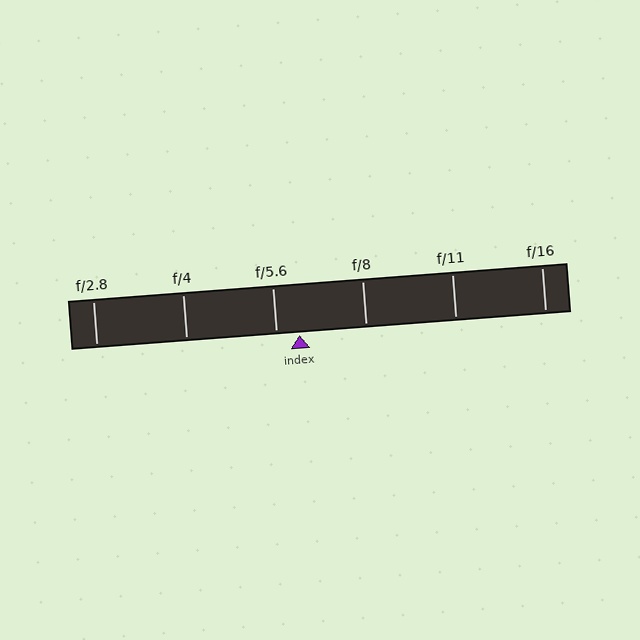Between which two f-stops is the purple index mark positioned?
The index mark is between f/5.6 and f/8.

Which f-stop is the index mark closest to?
The index mark is closest to f/5.6.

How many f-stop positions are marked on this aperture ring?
There are 6 f-stop positions marked.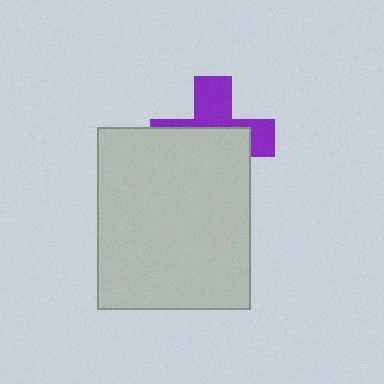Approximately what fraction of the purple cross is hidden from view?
Roughly 58% of the purple cross is hidden behind the light gray rectangle.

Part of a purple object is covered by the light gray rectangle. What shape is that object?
It is a cross.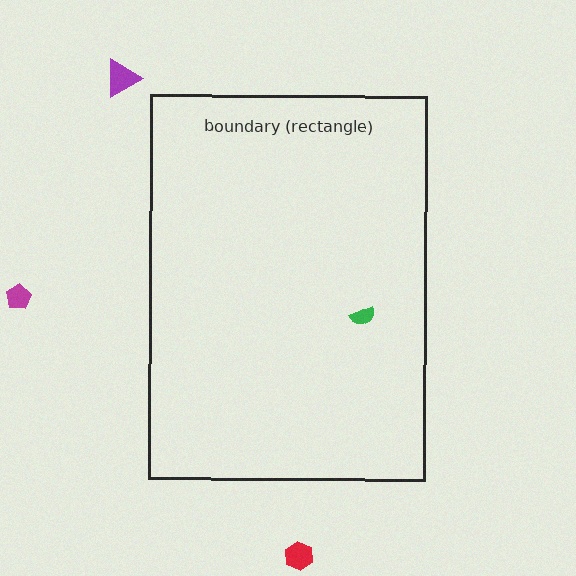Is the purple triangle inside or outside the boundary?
Outside.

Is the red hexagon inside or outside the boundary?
Outside.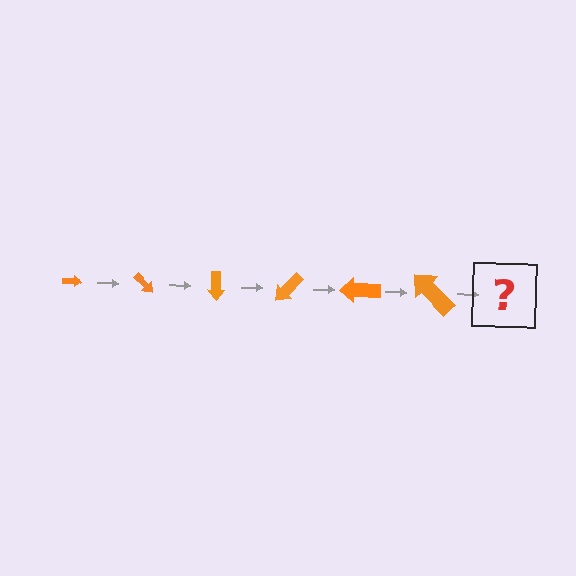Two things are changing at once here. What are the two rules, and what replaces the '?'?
The two rules are that the arrow grows larger each step and it rotates 45 degrees each step. The '?' should be an arrow, larger than the previous one and rotated 270 degrees from the start.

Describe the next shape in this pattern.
It should be an arrow, larger than the previous one and rotated 270 degrees from the start.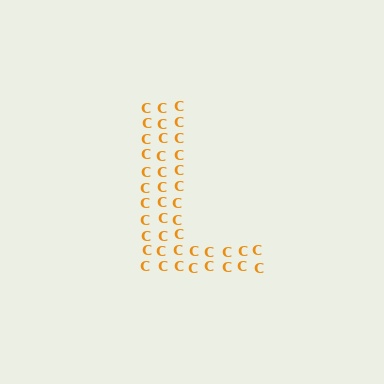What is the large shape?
The large shape is the letter L.